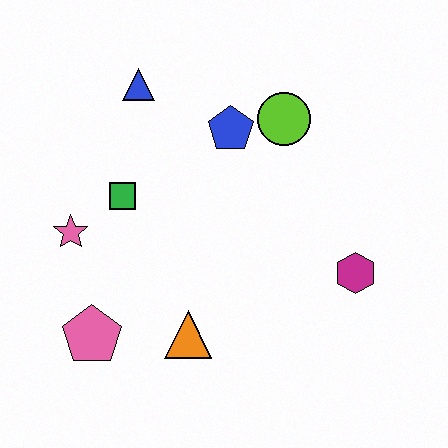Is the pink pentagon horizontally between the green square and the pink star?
Yes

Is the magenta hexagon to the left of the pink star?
No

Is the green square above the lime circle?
No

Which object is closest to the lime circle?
The blue pentagon is closest to the lime circle.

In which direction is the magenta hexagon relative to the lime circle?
The magenta hexagon is below the lime circle.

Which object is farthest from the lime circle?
The pink pentagon is farthest from the lime circle.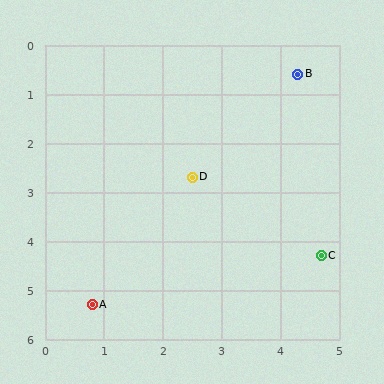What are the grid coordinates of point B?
Point B is at approximately (4.3, 0.6).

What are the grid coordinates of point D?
Point D is at approximately (2.5, 2.7).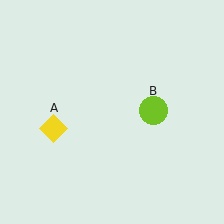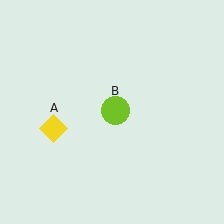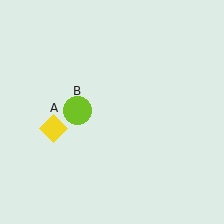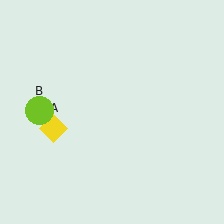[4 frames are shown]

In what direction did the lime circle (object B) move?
The lime circle (object B) moved left.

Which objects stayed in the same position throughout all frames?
Yellow diamond (object A) remained stationary.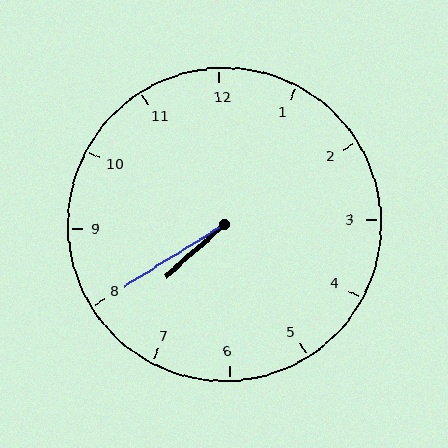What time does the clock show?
7:40.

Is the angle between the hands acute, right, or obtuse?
It is acute.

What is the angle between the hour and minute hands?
Approximately 10 degrees.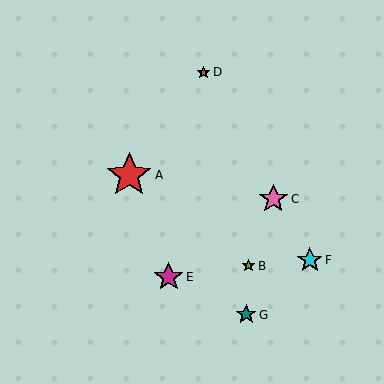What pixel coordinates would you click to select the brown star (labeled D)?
Click at (203, 72) to select the brown star D.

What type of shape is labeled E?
Shape E is a magenta star.